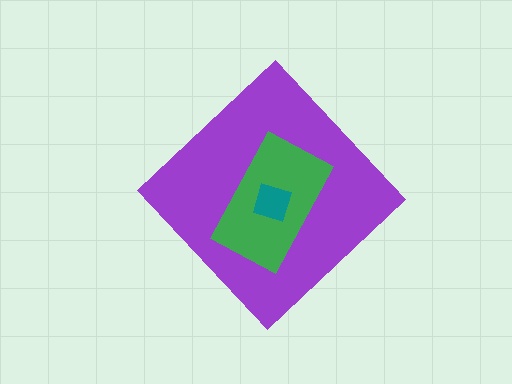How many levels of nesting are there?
3.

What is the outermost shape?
The purple diamond.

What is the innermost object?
The teal square.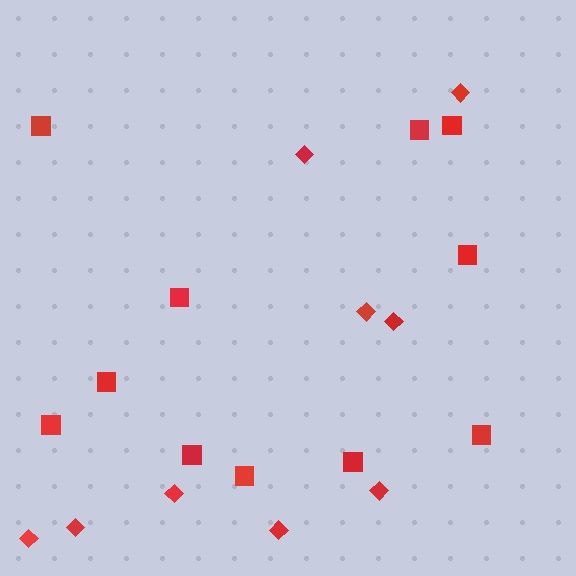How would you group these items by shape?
There are 2 groups: one group of squares (11) and one group of diamonds (9).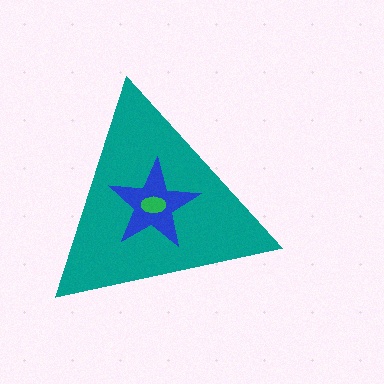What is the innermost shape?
The green ellipse.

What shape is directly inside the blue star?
The green ellipse.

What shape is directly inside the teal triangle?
The blue star.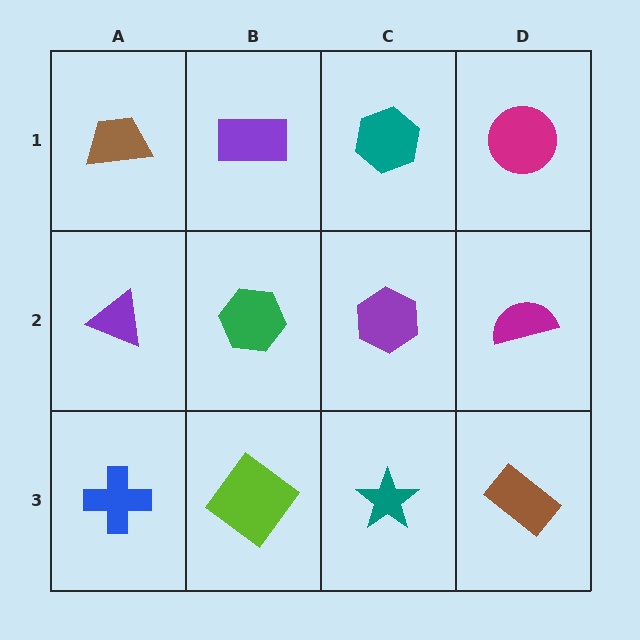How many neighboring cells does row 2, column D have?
3.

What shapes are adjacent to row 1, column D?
A magenta semicircle (row 2, column D), a teal hexagon (row 1, column C).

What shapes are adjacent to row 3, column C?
A purple hexagon (row 2, column C), a lime diamond (row 3, column B), a brown rectangle (row 3, column D).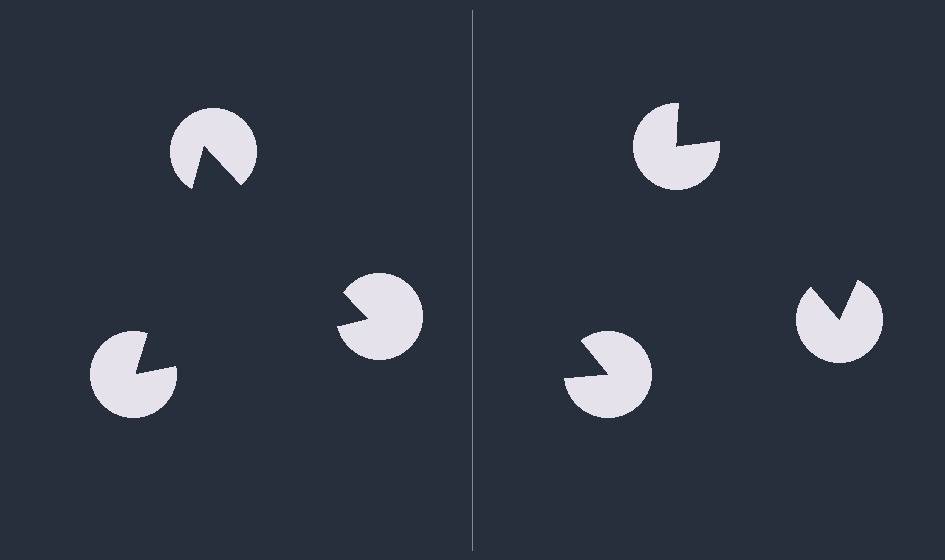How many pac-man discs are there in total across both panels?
6 — 3 on each side.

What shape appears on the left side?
An illusory triangle.